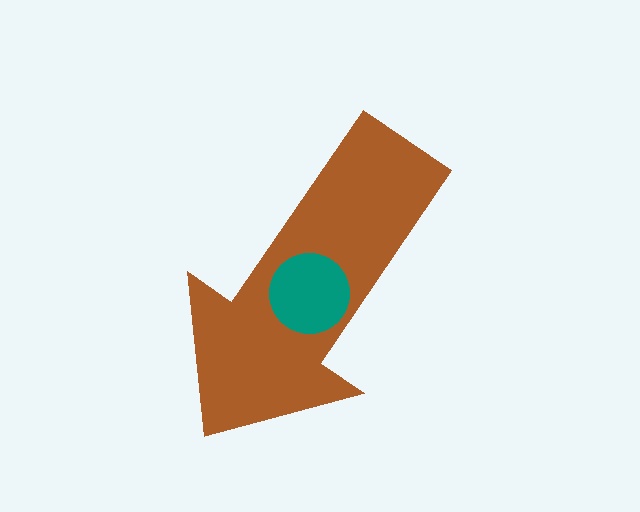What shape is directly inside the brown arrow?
The teal circle.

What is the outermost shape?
The brown arrow.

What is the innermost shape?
The teal circle.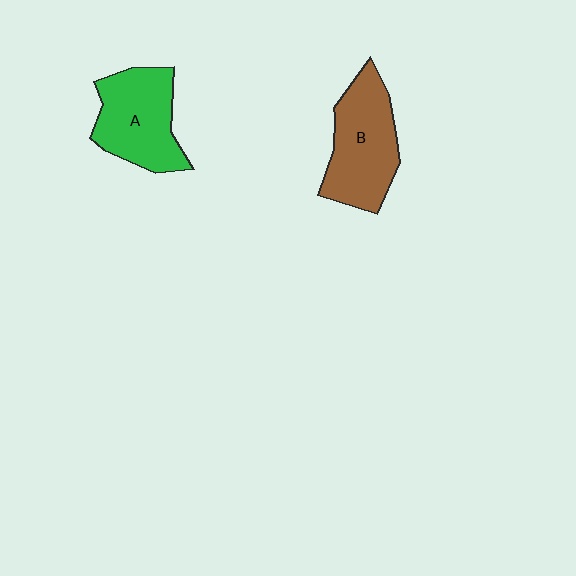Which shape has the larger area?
Shape B (brown).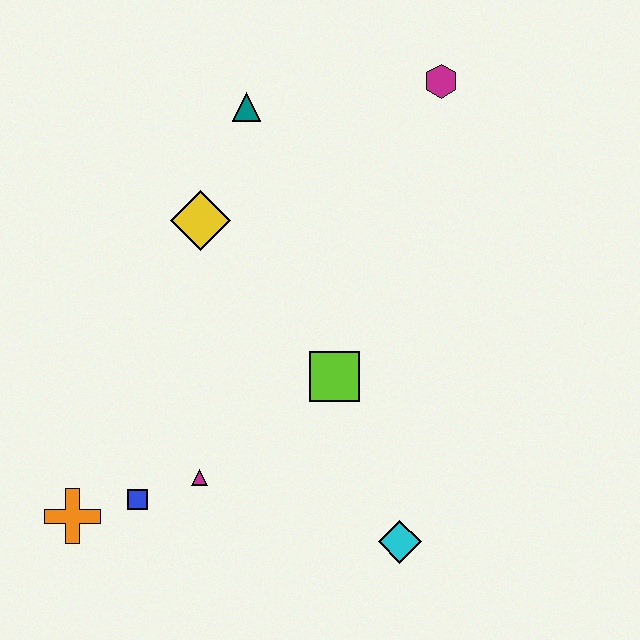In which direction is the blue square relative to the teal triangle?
The blue square is below the teal triangle.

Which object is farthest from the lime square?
The magenta hexagon is farthest from the lime square.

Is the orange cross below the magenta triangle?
Yes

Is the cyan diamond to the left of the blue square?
No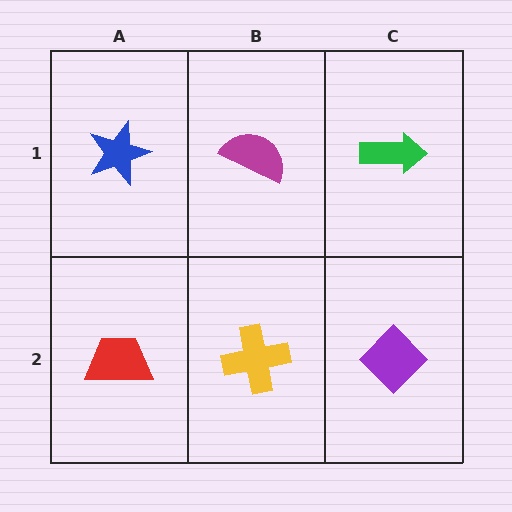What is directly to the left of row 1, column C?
A magenta semicircle.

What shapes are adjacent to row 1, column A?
A red trapezoid (row 2, column A), a magenta semicircle (row 1, column B).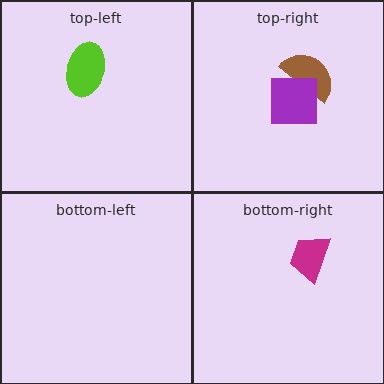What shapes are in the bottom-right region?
The magenta trapezoid.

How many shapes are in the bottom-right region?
1.